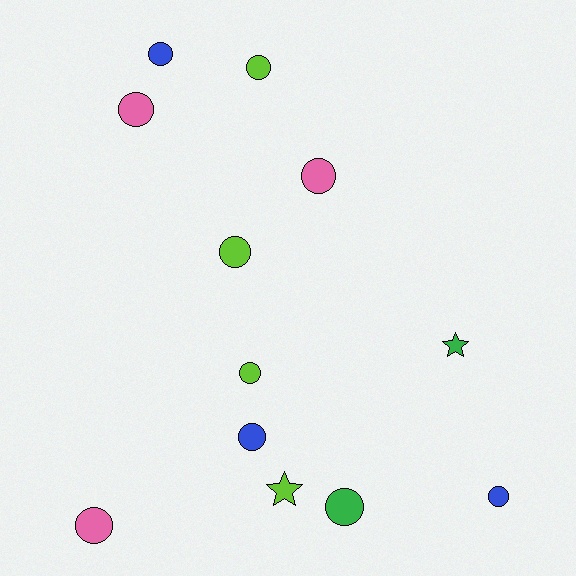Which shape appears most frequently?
Circle, with 10 objects.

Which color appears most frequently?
Lime, with 4 objects.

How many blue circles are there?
There are 3 blue circles.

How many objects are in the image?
There are 12 objects.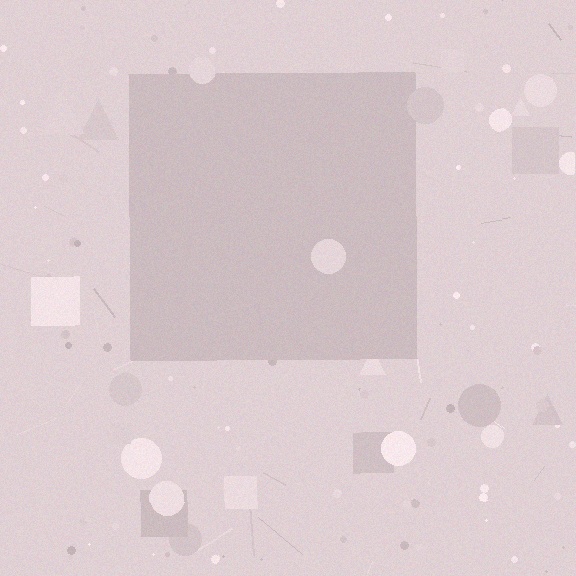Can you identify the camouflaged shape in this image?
The camouflaged shape is a square.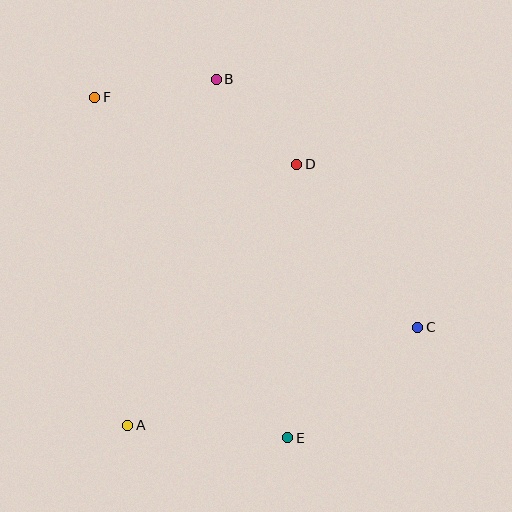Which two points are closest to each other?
Points B and D are closest to each other.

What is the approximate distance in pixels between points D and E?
The distance between D and E is approximately 274 pixels.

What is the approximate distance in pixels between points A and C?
The distance between A and C is approximately 306 pixels.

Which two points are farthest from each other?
Points C and F are farthest from each other.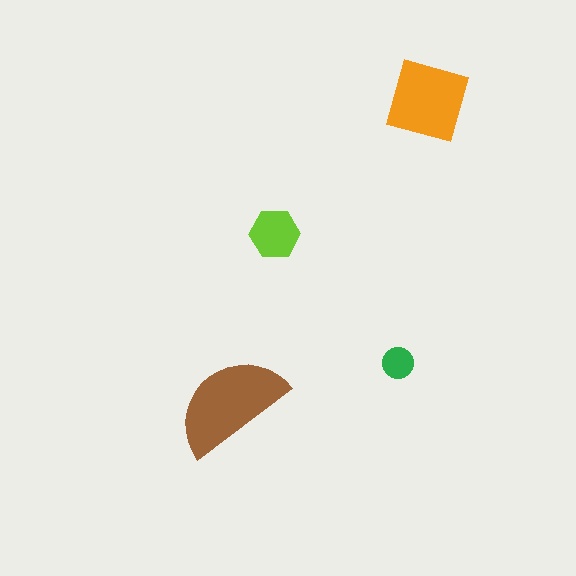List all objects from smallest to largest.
The green circle, the lime hexagon, the orange diamond, the brown semicircle.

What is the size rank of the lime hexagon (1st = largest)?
3rd.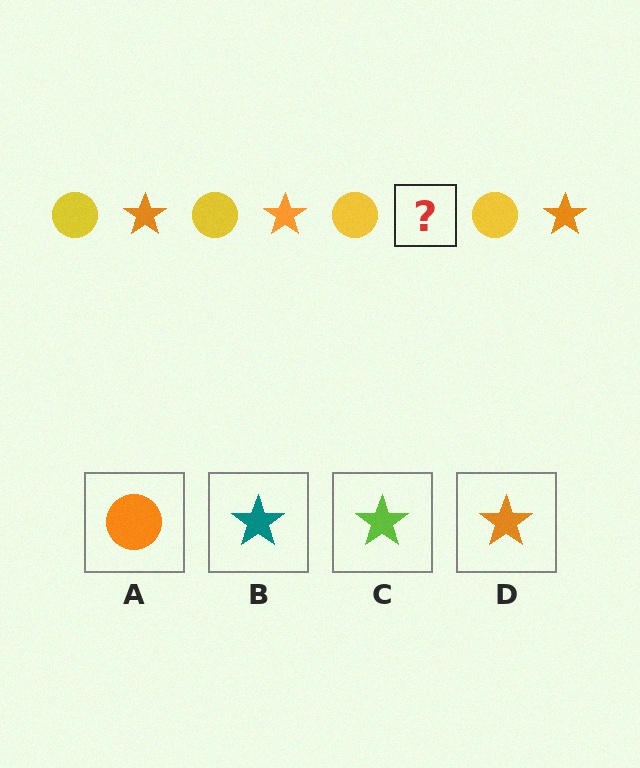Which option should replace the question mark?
Option D.